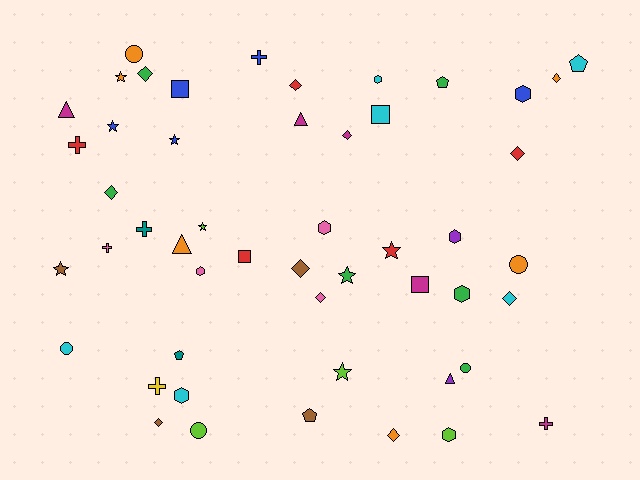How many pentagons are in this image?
There are 4 pentagons.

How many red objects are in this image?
There are 5 red objects.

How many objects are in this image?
There are 50 objects.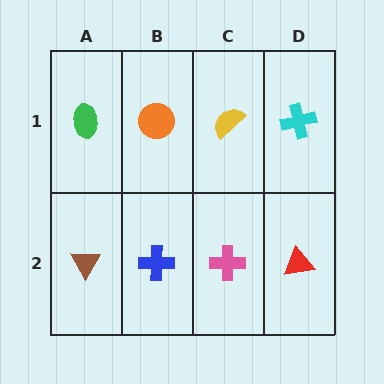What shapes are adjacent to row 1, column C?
A pink cross (row 2, column C), an orange circle (row 1, column B), a cyan cross (row 1, column D).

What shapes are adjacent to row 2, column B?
An orange circle (row 1, column B), a brown triangle (row 2, column A), a pink cross (row 2, column C).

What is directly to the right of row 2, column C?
A red triangle.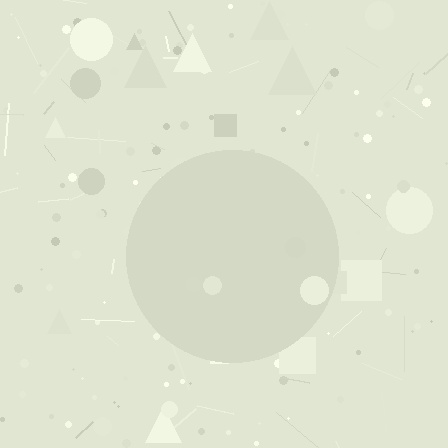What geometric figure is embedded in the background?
A circle is embedded in the background.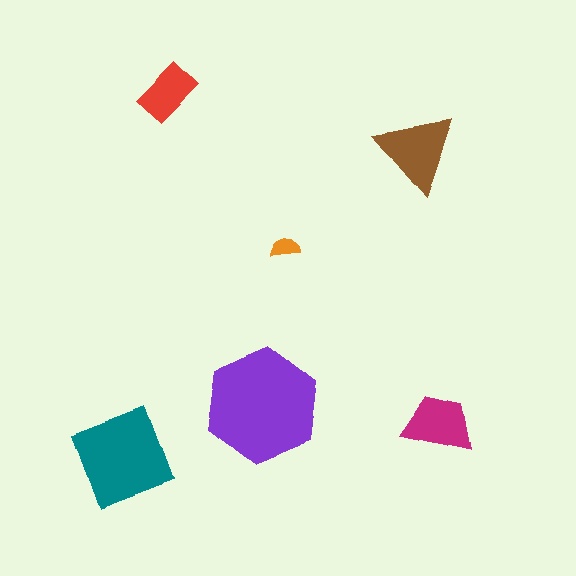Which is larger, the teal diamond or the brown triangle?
The teal diamond.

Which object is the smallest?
The orange semicircle.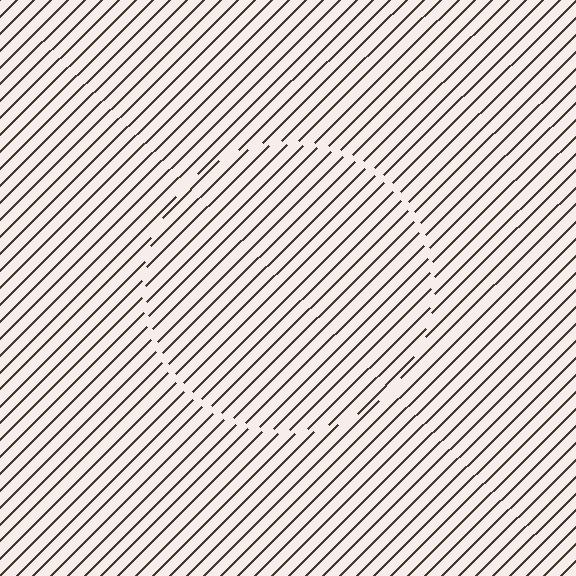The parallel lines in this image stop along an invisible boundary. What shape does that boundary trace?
An illusory circle. The interior of the shape contains the same grating, shifted by half a period — the contour is defined by the phase discontinuity where line-ends from the inner and outer gratings abut.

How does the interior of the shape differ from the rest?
The interior of the shape contains the same grating, shifted by half a period — the contour is defined by the phase discontinuity where line-ends from the inner and outer gratings abut.